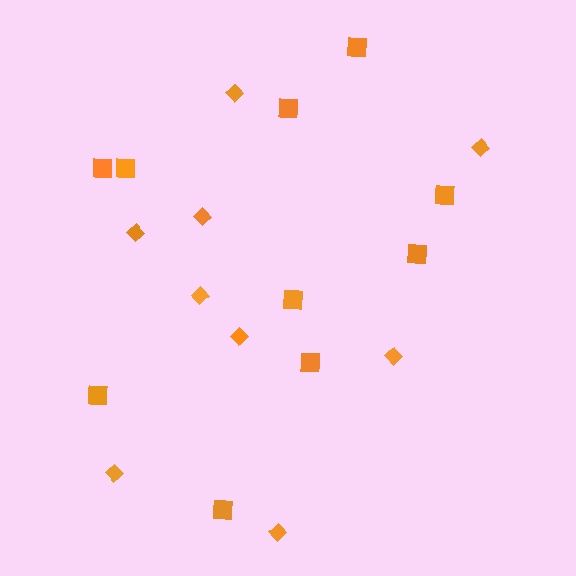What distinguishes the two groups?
There are 2 groups: one group of diamonds (9) and one group of squares (10).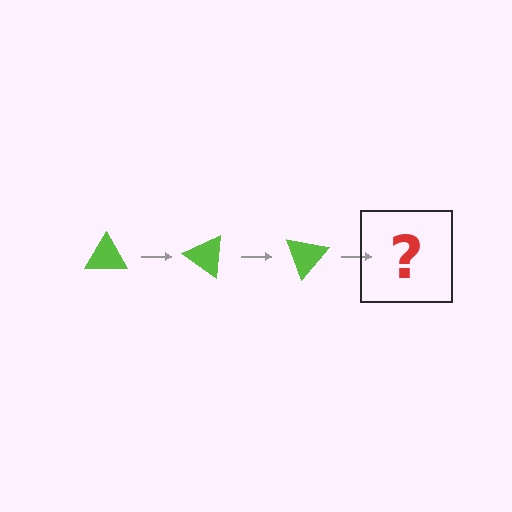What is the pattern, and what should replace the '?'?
The pattern is that the triangle rotates 35 degrees each step. The '?' should be a lime triangle rotated 105 degrees.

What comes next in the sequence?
The next element should be a lime triangle rotated 105 degrees.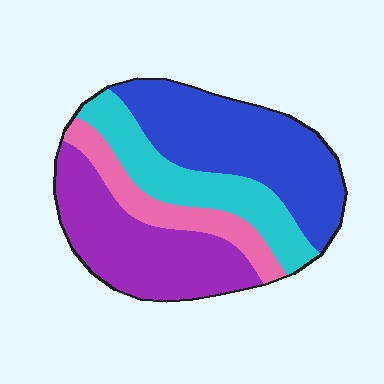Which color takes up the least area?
Pink, at roughly 15%.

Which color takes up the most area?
Blue, at roughly 35%.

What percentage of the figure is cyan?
Cyan takes up about one fifth (1/5) of the figure.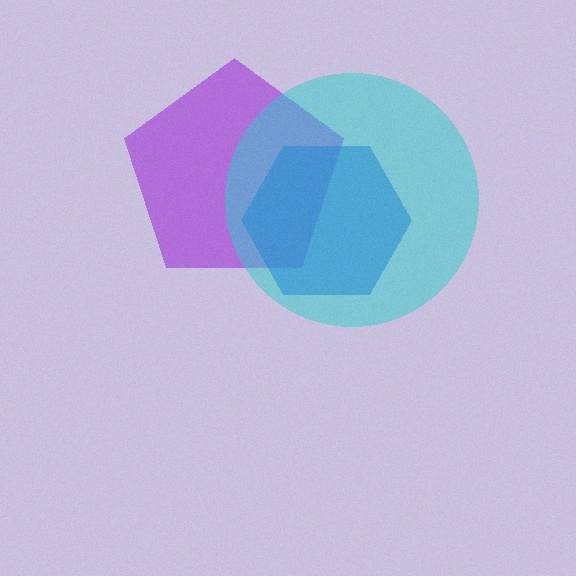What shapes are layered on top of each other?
The layered shapes are: a purple pentagon, a blue hexagon, a cyan circle.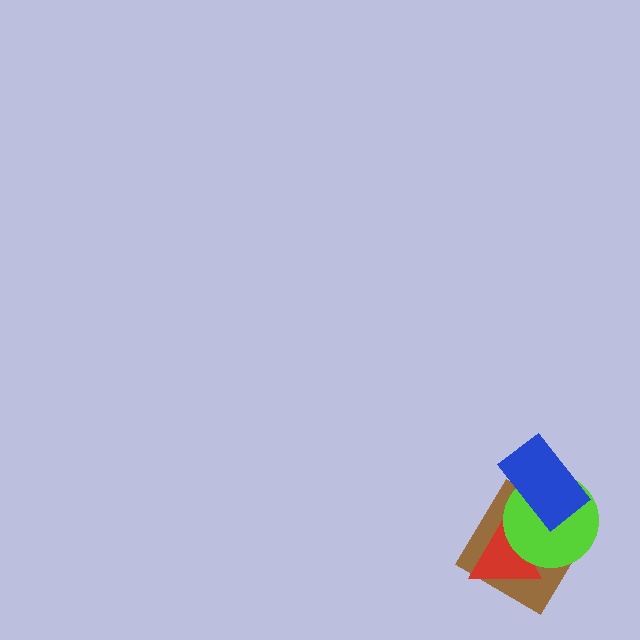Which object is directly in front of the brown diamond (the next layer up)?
The red triangle is directly in front of the brown diamond.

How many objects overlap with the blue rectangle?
2 objects overlap with the blue rectangle.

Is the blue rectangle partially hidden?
No, no other shape covers it.